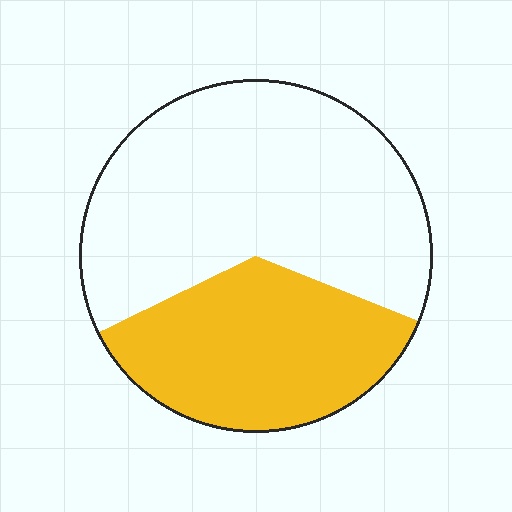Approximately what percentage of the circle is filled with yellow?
Approximately 35%.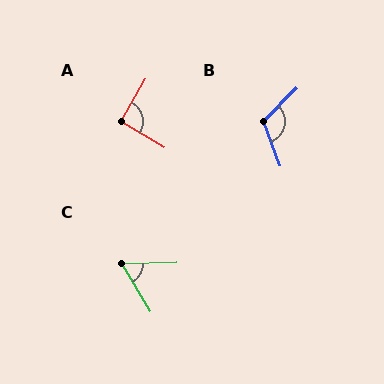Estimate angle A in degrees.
Approximately 90 degrees.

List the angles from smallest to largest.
C (60°), A (90°), B (114°).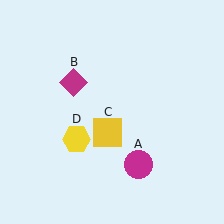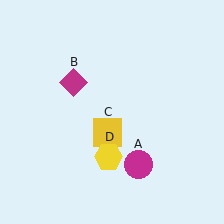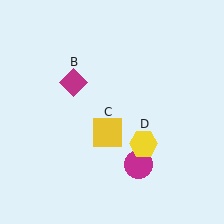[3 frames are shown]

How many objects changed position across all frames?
1 object changed position: yellow hexagon (object D).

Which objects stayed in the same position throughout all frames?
Magenta circle (object A) and magenta diamond (object B) and yellow square (object C) remained stationary.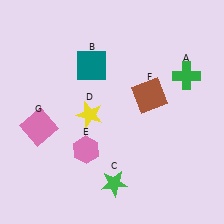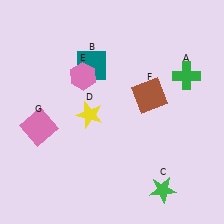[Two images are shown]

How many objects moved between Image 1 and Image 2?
2 objects moved between the two images.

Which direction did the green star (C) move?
The green star (C) moved right.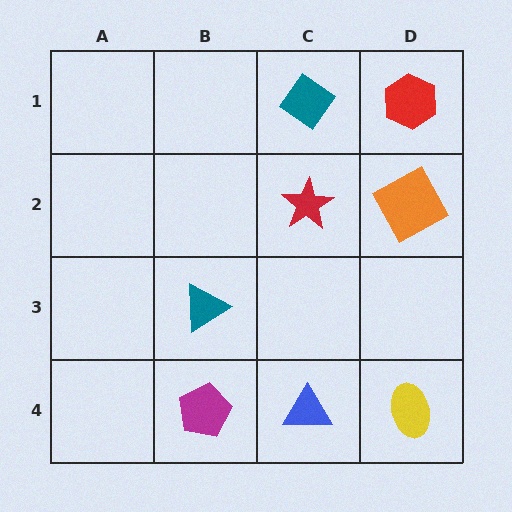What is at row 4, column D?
A yellow ellipse.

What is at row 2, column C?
A red star.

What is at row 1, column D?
A red hexagon.